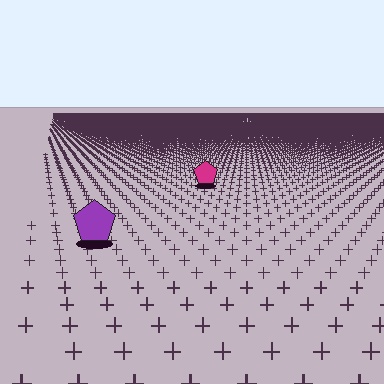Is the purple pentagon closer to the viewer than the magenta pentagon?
Yes. The purple pentagon is closer — you can tell from the texture gradient: the ground texture is coarser near it.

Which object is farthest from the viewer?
The magenta pentagon is farthest from the viewer. It appears smaller and the ground texture around it is denser.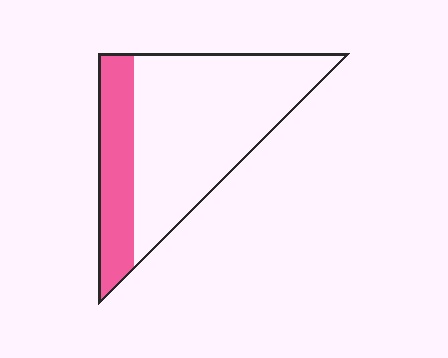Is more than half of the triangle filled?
No.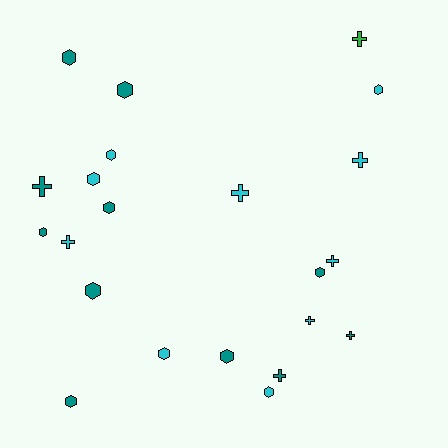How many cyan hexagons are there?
There are 5 cyan hexagons.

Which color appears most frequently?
Teal, with 11 objects.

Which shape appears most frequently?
Hexagon, with 13 objects.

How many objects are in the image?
There are 22 objects.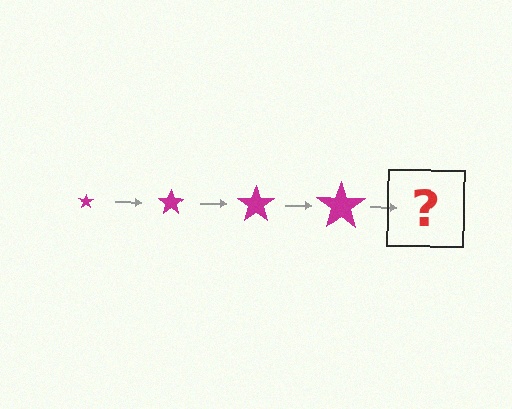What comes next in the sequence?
The next element should be a magenta star, larger than the previous one.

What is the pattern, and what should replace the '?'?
The pattern is that the star gets progressively larger each step. The '?' should be a magenta star, larger than the previous one.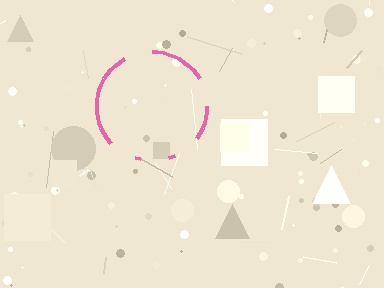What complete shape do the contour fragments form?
The contour fragments form a circle.